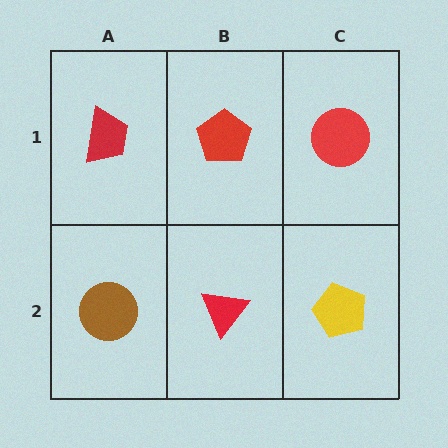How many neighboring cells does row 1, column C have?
2.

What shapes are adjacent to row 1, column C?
A yellow pentagon (row 2, column C), a red pentagon (row 1, column B).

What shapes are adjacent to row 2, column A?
A red trapezoid (row 1, column A), a red triangle (row 2, column B).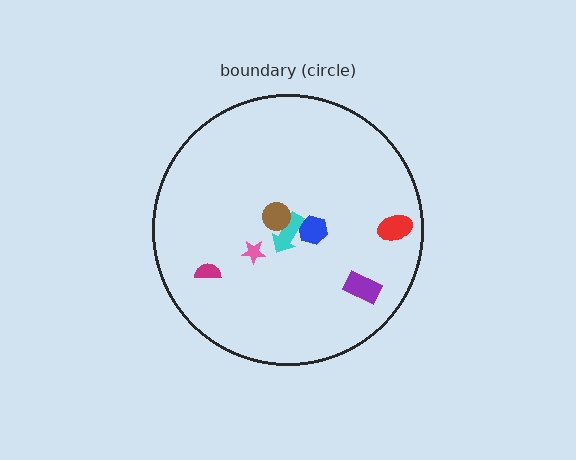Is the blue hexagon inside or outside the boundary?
Inside.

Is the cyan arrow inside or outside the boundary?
Inside.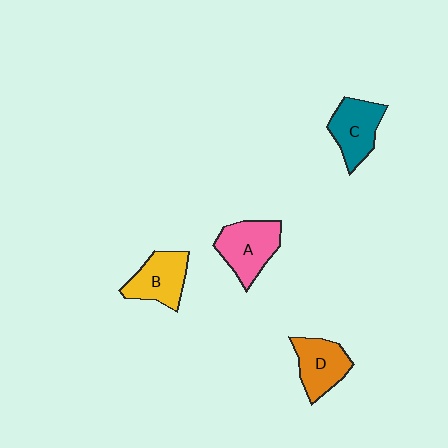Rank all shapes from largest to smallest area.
From largest to smallest: A (pink), C (teal), B (yellow), D (orange).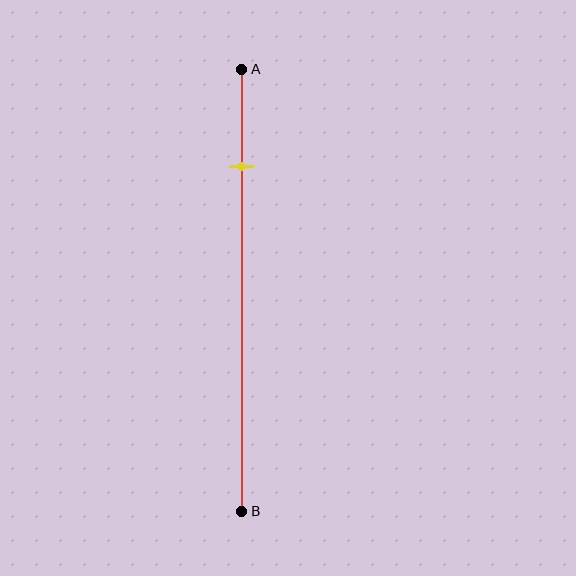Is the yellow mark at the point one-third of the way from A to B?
No, the mark is at about 20% from A, not at the 33% one-third point.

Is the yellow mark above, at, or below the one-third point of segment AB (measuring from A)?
The yellow mark is above the one-third point of segment AB.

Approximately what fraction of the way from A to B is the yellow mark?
The yellow mark is approximately 20% of the way from A to B.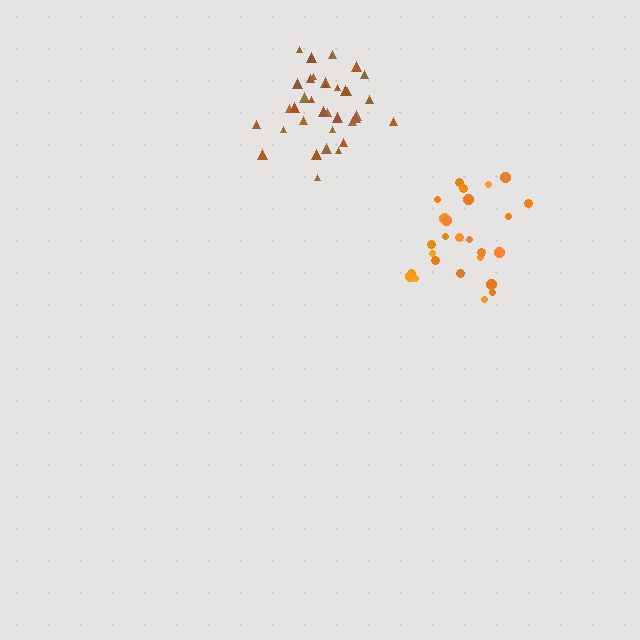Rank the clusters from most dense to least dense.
brown, orange.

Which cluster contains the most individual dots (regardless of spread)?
Brown (35).